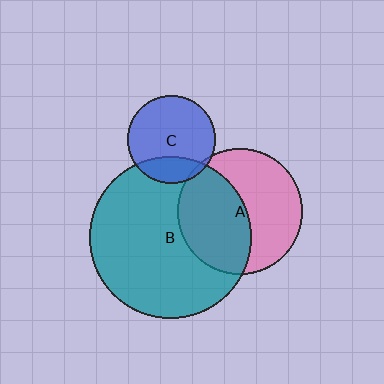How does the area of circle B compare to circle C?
Approximately 3.3 times.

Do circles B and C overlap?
Yes.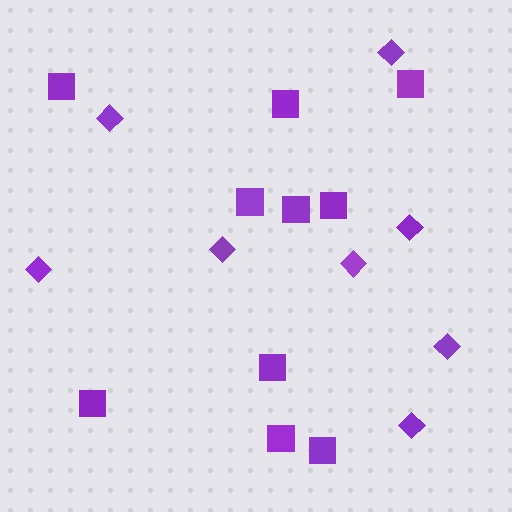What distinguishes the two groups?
There are 2 groups: one group of diamonds (8) and one group of squares (10).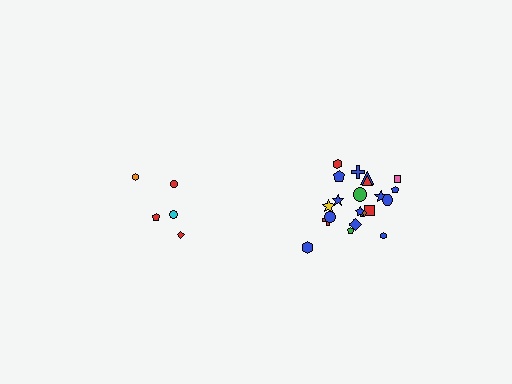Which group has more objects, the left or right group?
The right group.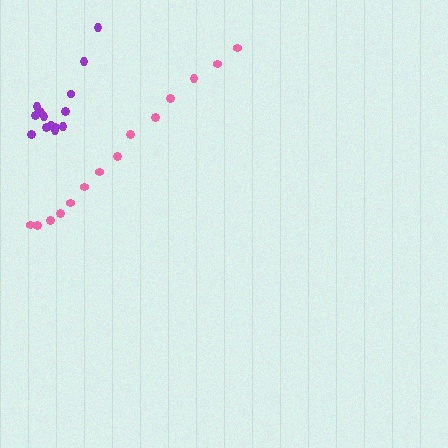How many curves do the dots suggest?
There are 2 distinct paths.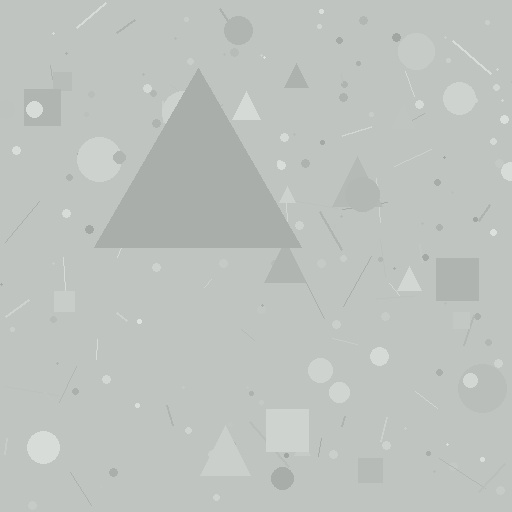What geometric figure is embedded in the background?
A triangle is embedded in the background.